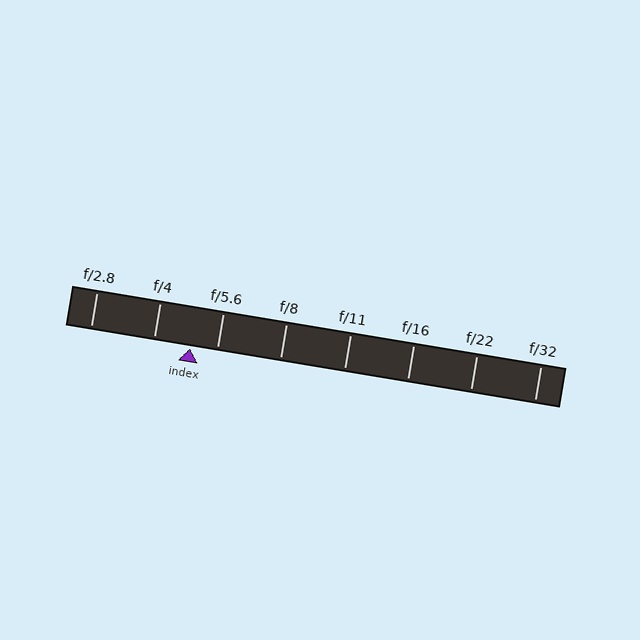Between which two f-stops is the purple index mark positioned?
The index mark is between f/4 and f/5.6.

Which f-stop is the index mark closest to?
The index mark is closest to f/5.6.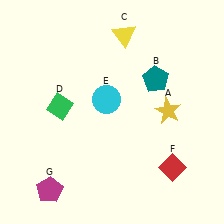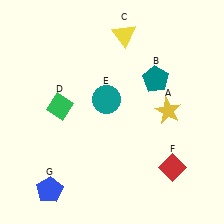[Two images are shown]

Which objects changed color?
E changed from cyan to teal. G changed from magenta to blue.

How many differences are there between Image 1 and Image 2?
There are 2 differences between the two images.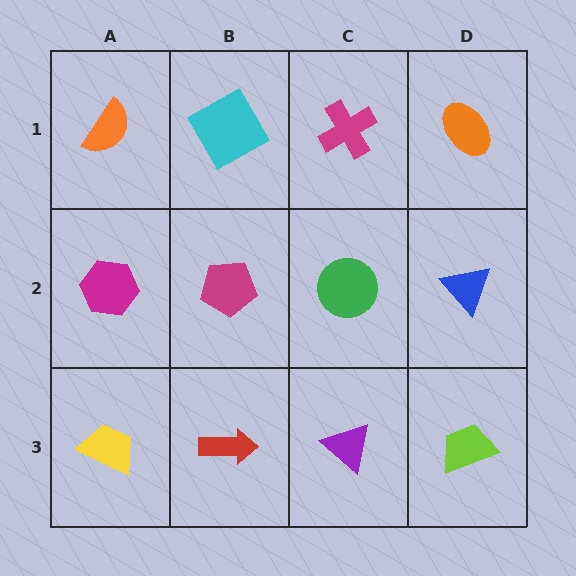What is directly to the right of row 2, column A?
A magenta pentagon.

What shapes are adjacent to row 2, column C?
A magenta cross (row 1, column C), a purple triangle (row 3, column C), a magenta pentagon (row 2, column B), a blue triangle (row 2, column D).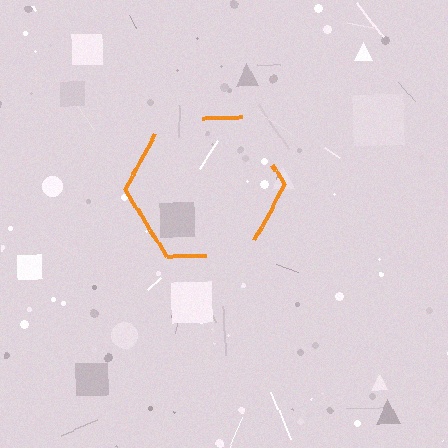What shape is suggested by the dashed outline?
The dashed outline suggests a hexagon.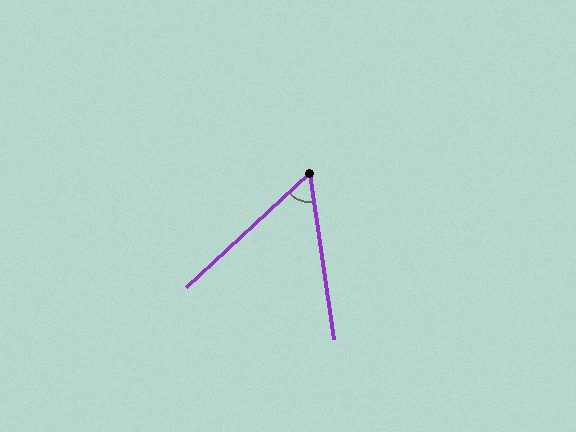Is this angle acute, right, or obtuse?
It is acute.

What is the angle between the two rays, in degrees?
Approximately 55 degrees.